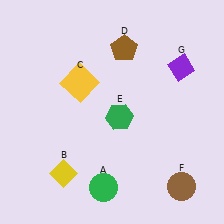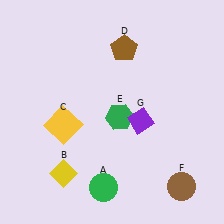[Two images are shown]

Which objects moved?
The objects that moved are: the yellow square (C), the purple diamond (G).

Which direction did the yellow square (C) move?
The yellow square (C) moved down.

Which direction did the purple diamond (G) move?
The purple diamond (G) moved down.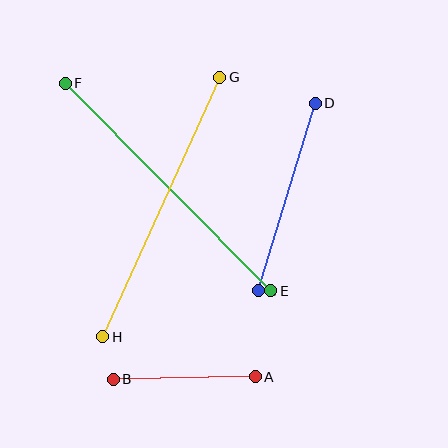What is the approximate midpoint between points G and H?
The midpoint is at approximately (161, 207) pixels.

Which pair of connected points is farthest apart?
Points E and F are farthest apart.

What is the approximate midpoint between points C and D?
The midpoint is at approximately (287, 197) pixels.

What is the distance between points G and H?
The distance is approximately 285 pixels.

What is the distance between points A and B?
The distance is approximately 142 pixels.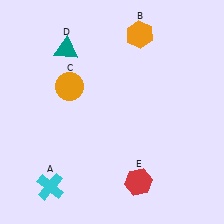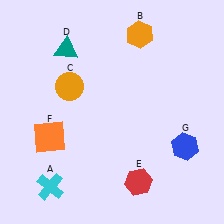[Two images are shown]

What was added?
An orange square (F), a blue hexagon (G) were added in Image 2.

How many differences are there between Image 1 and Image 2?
There are 2 differences between the two images.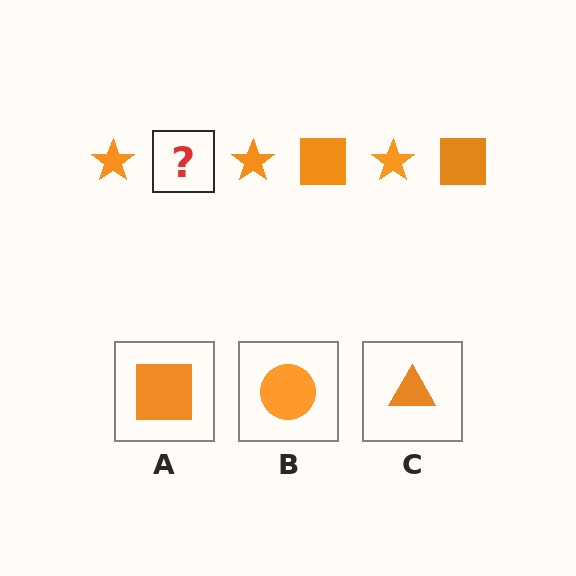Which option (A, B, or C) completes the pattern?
A.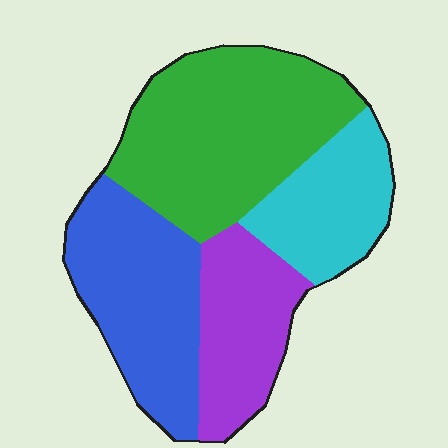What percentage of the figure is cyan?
Cyan takes up about one sixth (1/6) of the figure.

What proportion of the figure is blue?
Blue takes up between a sixth and a third of the figure.